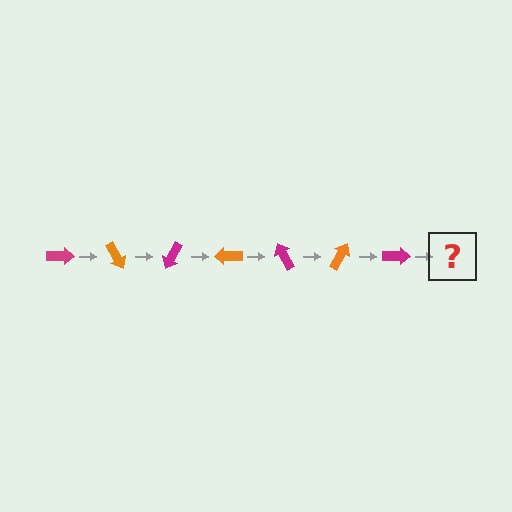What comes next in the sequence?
The next element should be an orange arrow, rotated 420 degrees from the start.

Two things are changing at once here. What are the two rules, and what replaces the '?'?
The two rules are that it rotates 60 degrees each step and the color cycles through magenta and orange. The '?' should be an orange arrow, rotated 420 degrees from the start.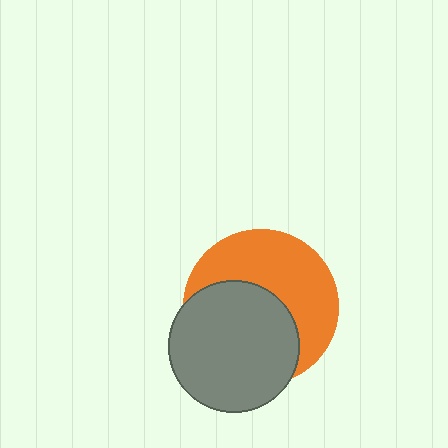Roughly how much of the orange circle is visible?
About half of it is visible (roughly 51%).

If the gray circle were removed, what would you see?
You would see the complete orange circle.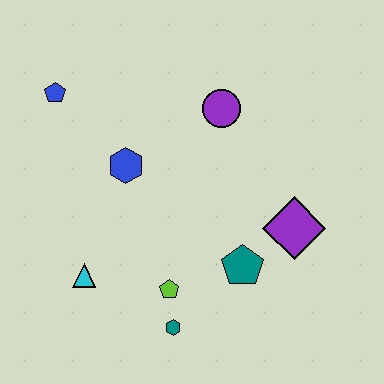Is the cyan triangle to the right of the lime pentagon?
No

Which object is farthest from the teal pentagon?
The blue pentagon is farthest from the teal pentagon.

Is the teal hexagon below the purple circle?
Yes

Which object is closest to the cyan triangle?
The lime pentagon is closest to the cyan triangle.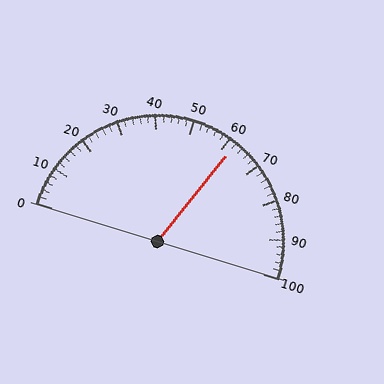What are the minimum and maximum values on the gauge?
The gauge ranges from 0 to 100.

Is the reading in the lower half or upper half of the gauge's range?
The reading is in the upper half of the range (0 to 100).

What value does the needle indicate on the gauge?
The needle indicates approximately 62.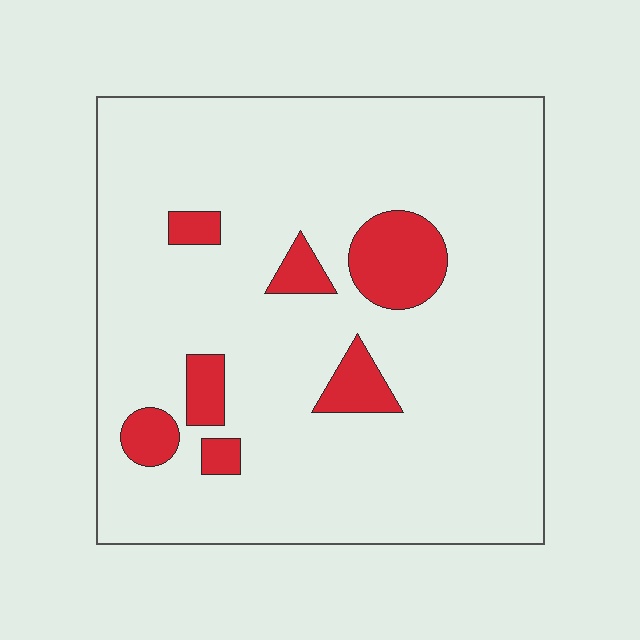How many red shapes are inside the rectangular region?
7.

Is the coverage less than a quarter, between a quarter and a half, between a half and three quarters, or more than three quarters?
Less than a quarter.